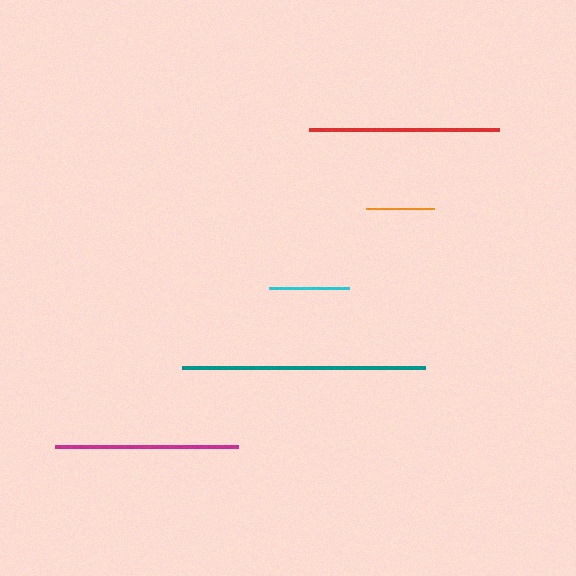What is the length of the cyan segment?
The cyan segment is approximately 81 pixels long.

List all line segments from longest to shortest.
From longest to shortest: teal, red, magenta, cyan, orange.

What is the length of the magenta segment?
The magenta segment is approximately 184 pixels long.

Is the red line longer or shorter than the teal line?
The teal line is longer than the red line.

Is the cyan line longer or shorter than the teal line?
The teal line is longer than the cyan line.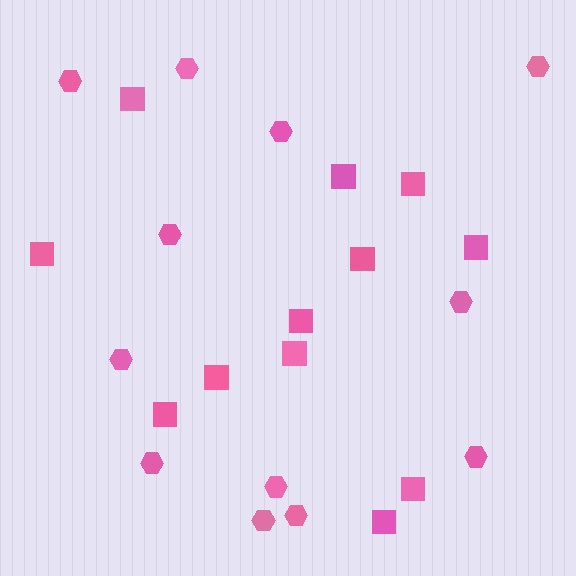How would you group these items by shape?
There are 2 groups: one group of hexagons (12) and one group of squares (12).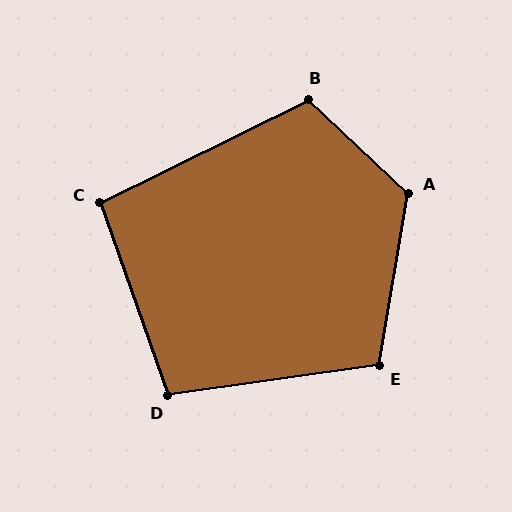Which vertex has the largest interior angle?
A, at approximately 124 degrees.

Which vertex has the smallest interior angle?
C, at approximately 97 degrees.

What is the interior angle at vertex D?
Approximately 101 degrees (obtuse).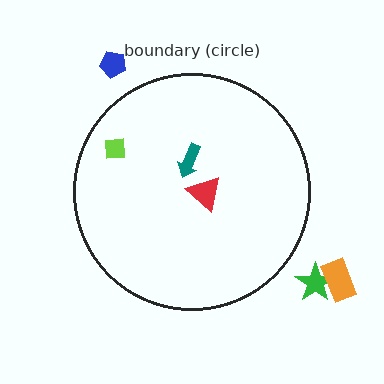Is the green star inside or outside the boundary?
Outside.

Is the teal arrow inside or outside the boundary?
Inside.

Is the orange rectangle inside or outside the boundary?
Outside.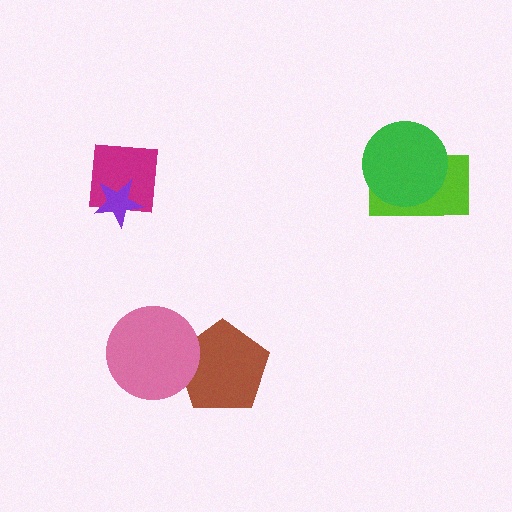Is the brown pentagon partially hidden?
Yes, it is partially covered by another shape.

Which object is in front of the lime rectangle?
The green circle is in front of the lime rectangle.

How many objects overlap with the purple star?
1 object overlaps with the purple star.